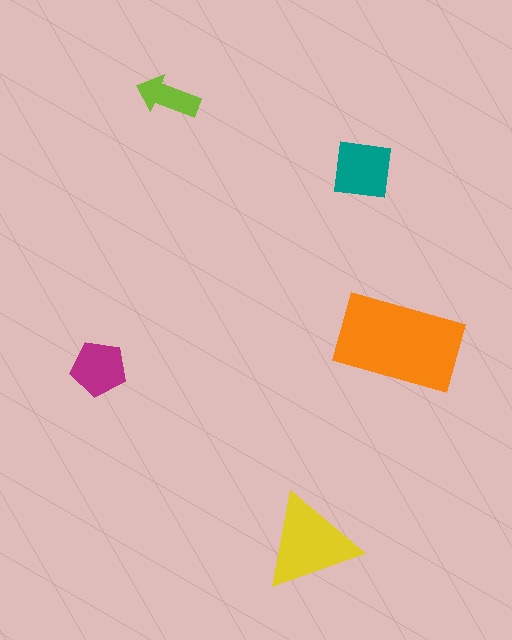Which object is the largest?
The orange rectangle.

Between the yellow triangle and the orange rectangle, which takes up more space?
The orange rectangle.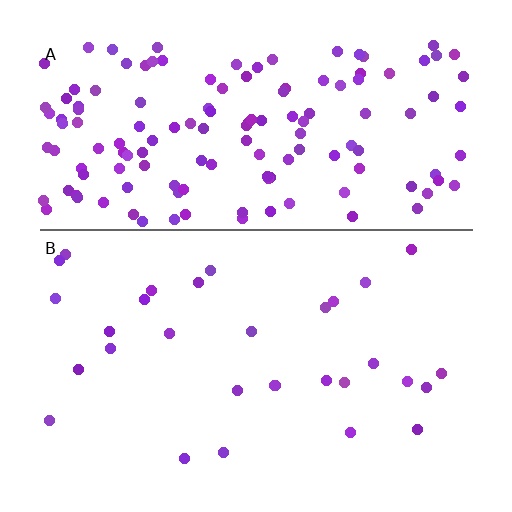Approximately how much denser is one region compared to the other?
Approximately 4.7× — region A over region B.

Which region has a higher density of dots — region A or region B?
A (the top).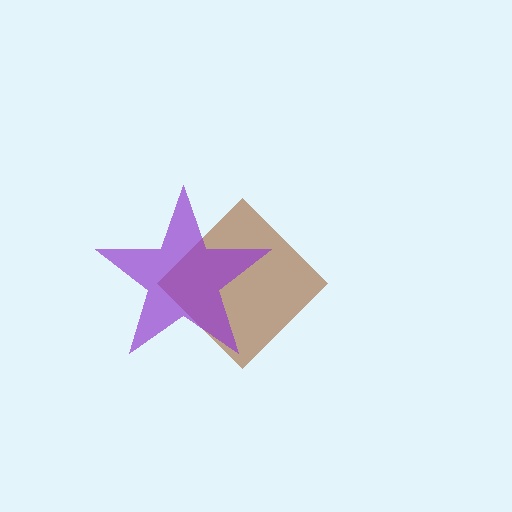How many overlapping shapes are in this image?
There are 2 overlapping shapes in the image.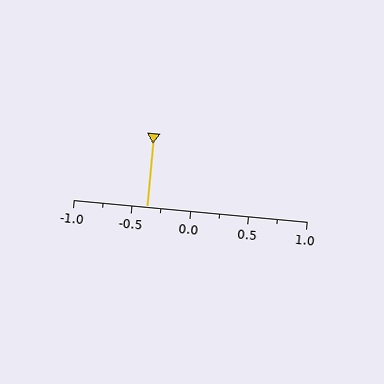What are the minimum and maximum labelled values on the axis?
The axis runs from -1.0 to 1.0.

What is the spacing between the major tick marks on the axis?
The major ticks are spaced 0.5 apart.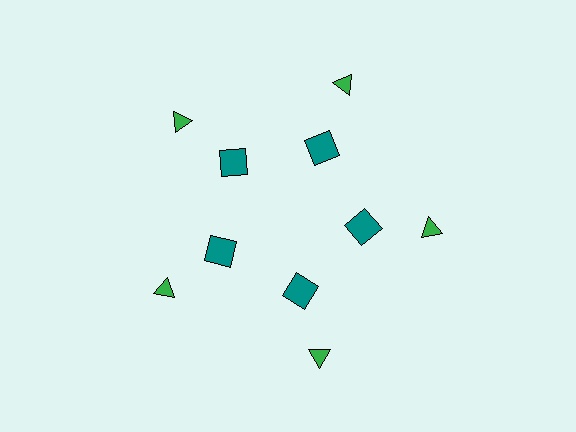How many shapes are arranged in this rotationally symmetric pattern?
There are 10 shapes, arranged in 5 groups of 2.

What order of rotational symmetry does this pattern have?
This pattern has 5-fold rotational symmetry.